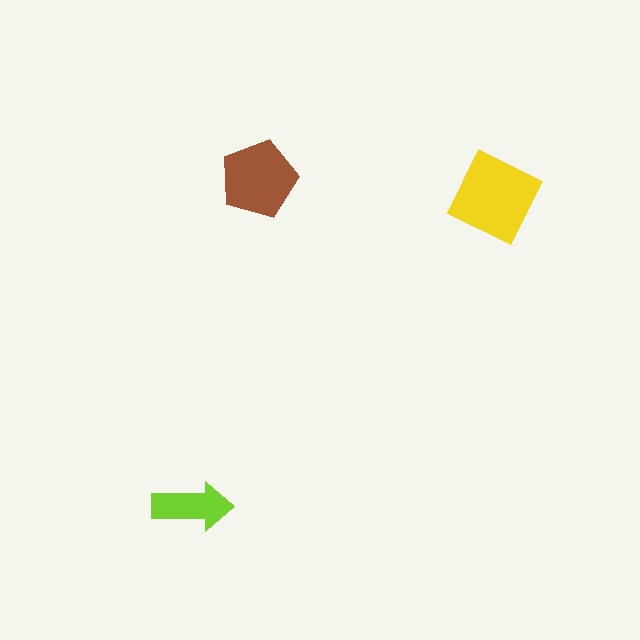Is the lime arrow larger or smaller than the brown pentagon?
Smaller.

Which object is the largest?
The yellow diamond.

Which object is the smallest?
The lime arrow.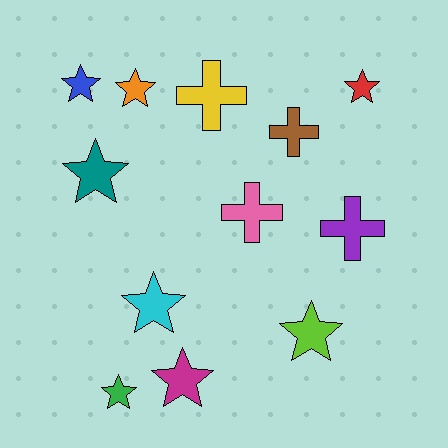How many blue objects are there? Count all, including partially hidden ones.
There is 1 blue object.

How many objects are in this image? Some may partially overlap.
There are 12 objects.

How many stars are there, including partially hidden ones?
There are 8 stars.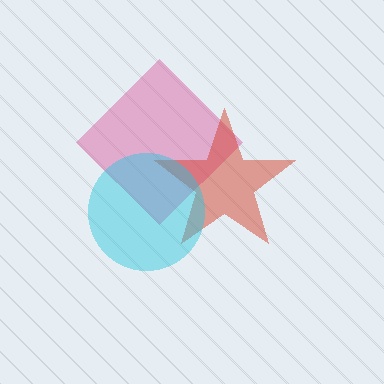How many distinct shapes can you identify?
There are 3 distinct shapes: a pink diamond, a red star, a cyan circle.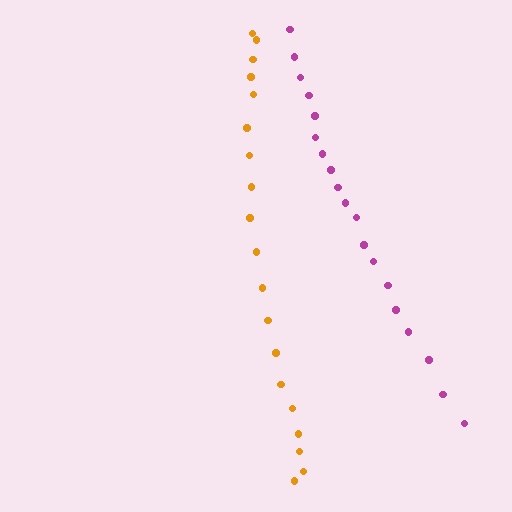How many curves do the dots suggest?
There are 2 distinct paths.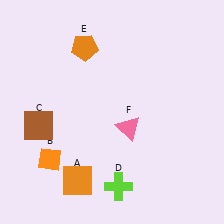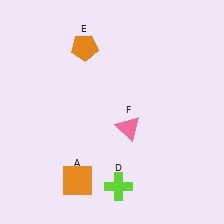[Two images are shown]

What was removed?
The orange diamond (B), the brown square (C) were removed in Image 2.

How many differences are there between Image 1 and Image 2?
There are 2 differences between the two images.